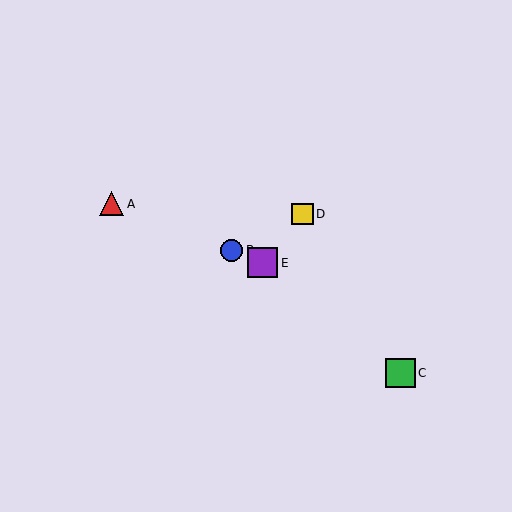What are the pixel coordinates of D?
Object D is at (302, 214).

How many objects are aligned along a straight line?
3 objects (A, B, E) are aligned along a straight line.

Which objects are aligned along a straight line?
Objects A, B, E are aligned along a straight line.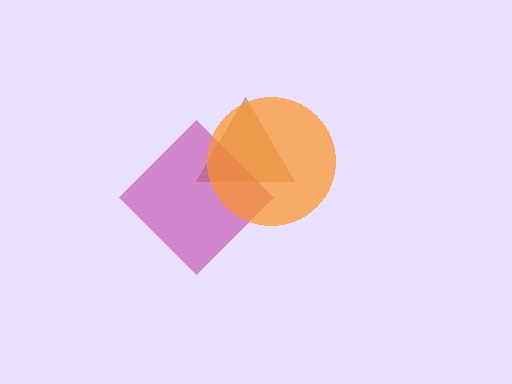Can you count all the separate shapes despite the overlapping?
Yes, there are 3 separate shapes.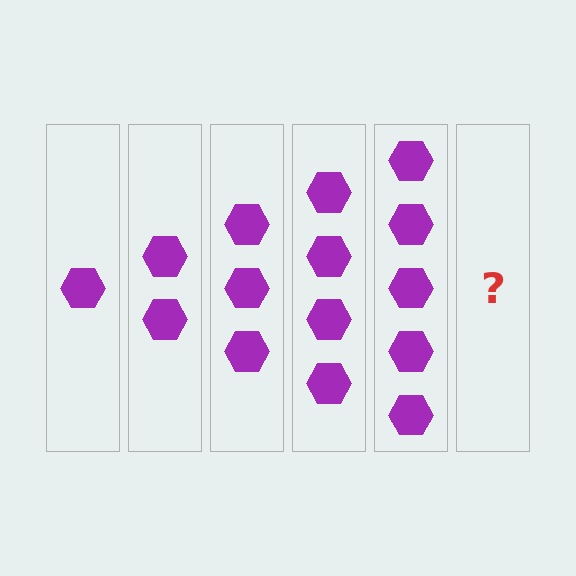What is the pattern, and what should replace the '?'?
The pattern is that each step adds one more hexagon. The '?' should be 6 hexagons.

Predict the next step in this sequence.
The next step is 6 hexagons.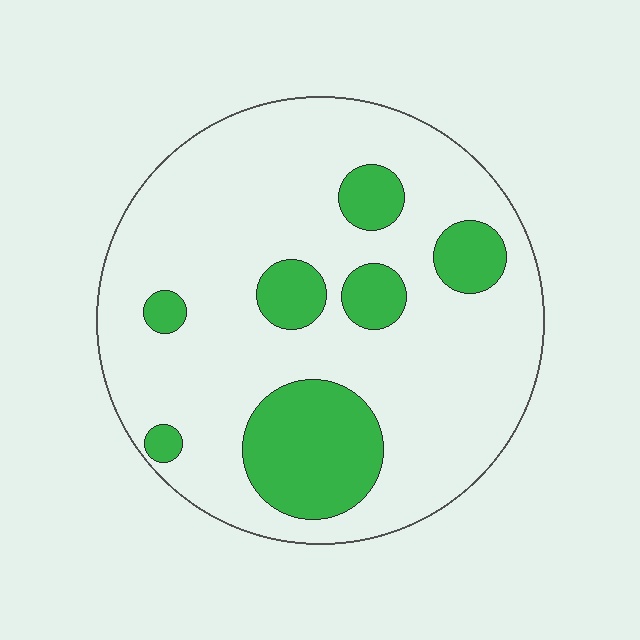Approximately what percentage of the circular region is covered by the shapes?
Approximately 20%.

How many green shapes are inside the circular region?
7.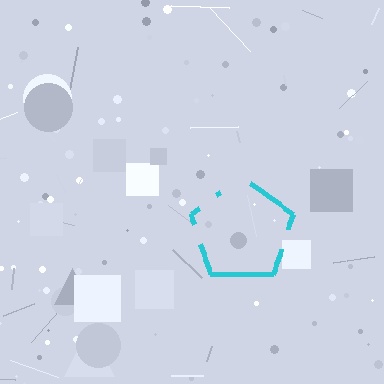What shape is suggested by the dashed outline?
The dashed outline suggests a pentagon.